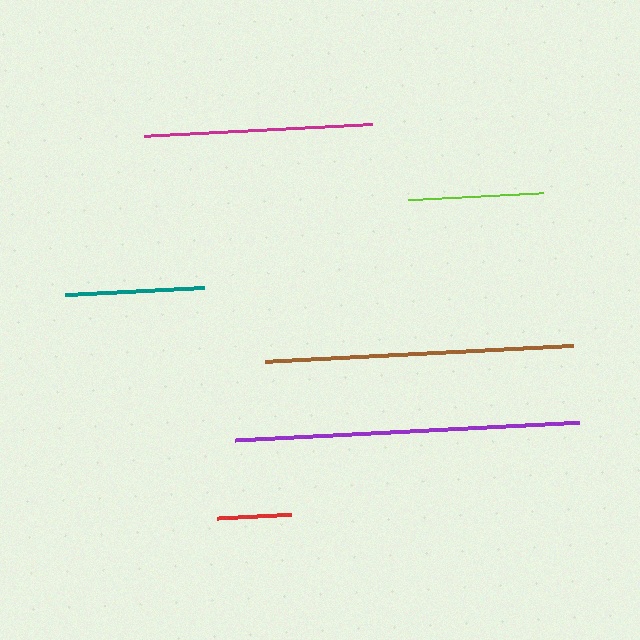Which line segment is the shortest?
The red line is the shortest at approximately 74 pixels.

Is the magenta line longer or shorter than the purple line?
The purple line is longer than the magenta line.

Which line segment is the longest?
The purple line is the longest at approximately 344 pixels.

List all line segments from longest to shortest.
From longest to shortest: purple, brown, magenta, teal, lime, red.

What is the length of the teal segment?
The teal segment is approximately 139 pixels long.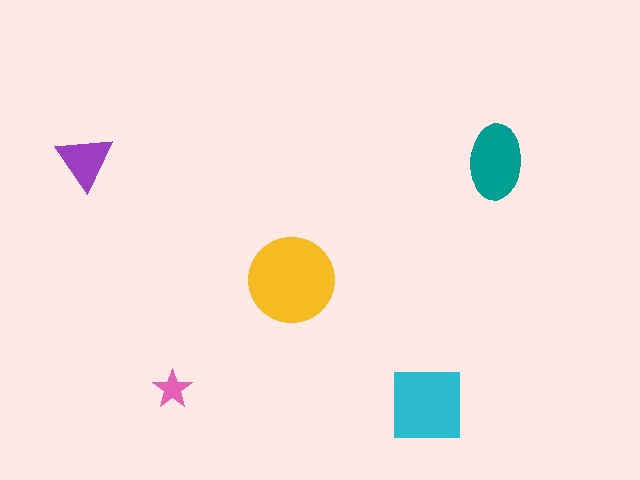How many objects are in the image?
There are 5 objects in the image.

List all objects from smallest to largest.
The pink star, the purple triangle, the teal ellipse, the cyan square, the yellow circle.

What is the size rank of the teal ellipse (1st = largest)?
3rd.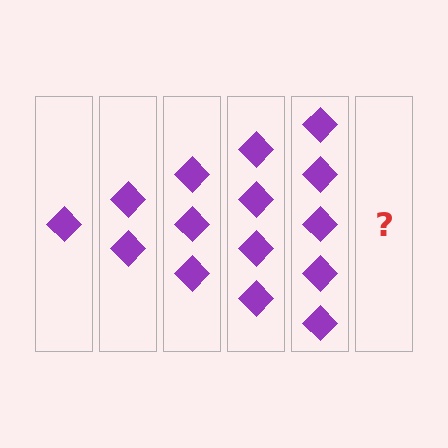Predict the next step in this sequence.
The next step is 6 diamonds.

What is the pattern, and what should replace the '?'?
The pattern is that each step adds one more diamond. The '?' should be 6 diamonds.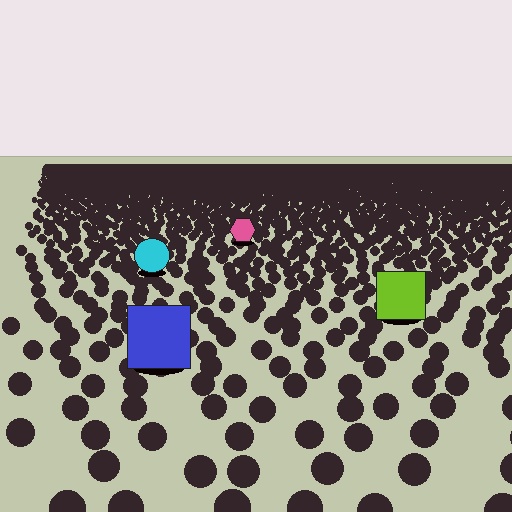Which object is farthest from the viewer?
The pink hexagon is farthest from the viewer. It appears smaller and the ground texture around it is denser.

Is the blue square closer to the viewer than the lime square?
Yes. The blue square is closer — you can tell from the texture gradient: the ground texture is coarser near it.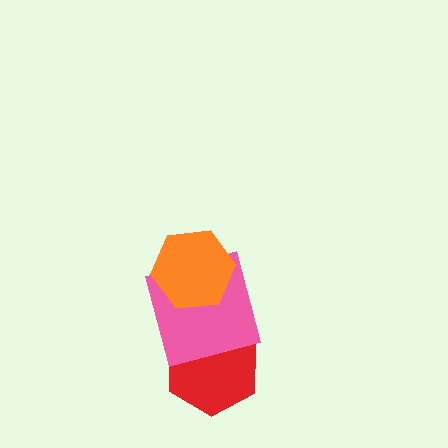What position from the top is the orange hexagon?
The orange hexagon is 1st from the top.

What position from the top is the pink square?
The pink square is 2nd from the top.